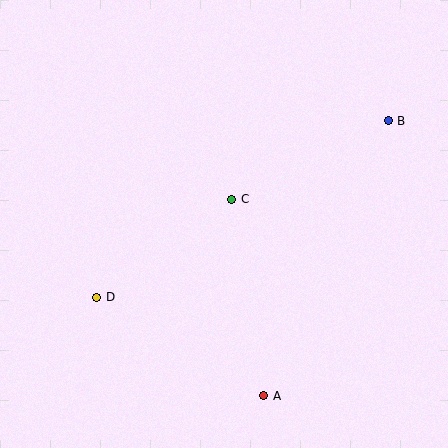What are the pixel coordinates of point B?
Point B is at (388, 121).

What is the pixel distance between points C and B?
The distance between C and B is 175 pixels.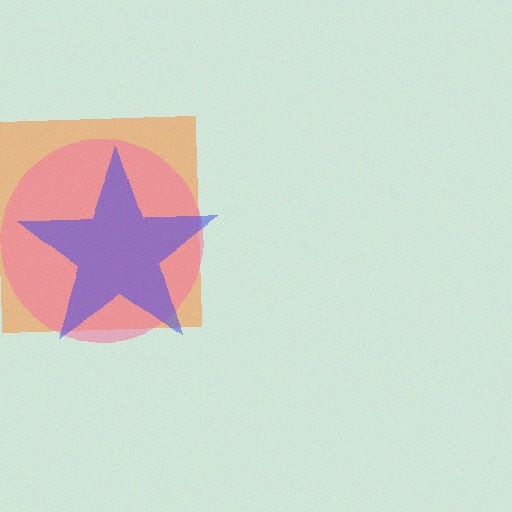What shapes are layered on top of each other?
The layered shapes are: an orange square, a pink circle, a blue star.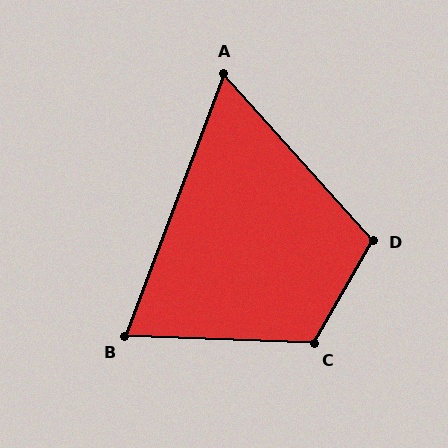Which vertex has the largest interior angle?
C, at approximately 117 degrees.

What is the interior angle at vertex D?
Approximately 109 degrees (obtuse).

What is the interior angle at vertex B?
Approximately 71 degrees (acute).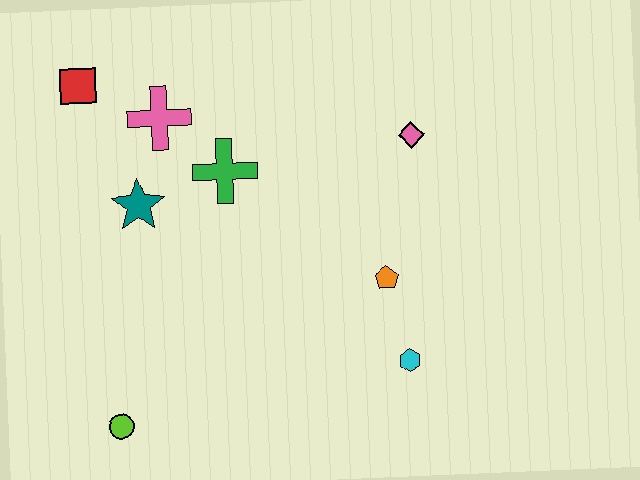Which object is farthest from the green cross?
The lime circle is farthest from the green cross.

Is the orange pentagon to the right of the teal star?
Yes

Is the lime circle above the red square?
No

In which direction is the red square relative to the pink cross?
The red square is to the left of the pink cross.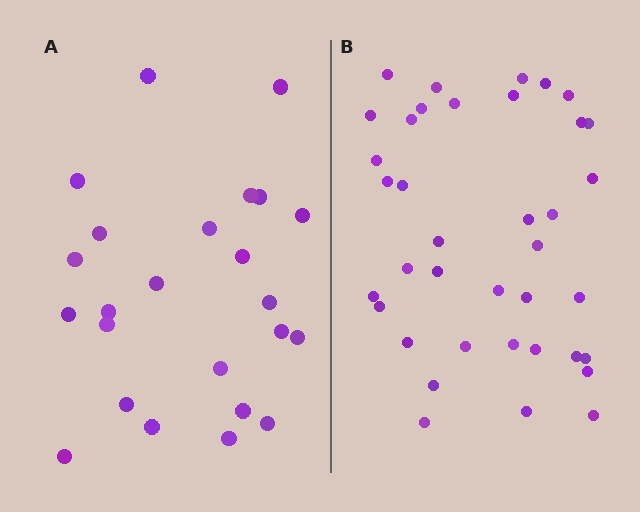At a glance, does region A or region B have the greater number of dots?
Region B (the right region) has more dots.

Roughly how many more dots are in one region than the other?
Region B has approximately 15 more dots than region A.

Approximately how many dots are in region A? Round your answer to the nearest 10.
About 20 dots. (The exact count is 24, which rounds to 20.)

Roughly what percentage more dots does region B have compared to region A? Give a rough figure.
About 60% more.